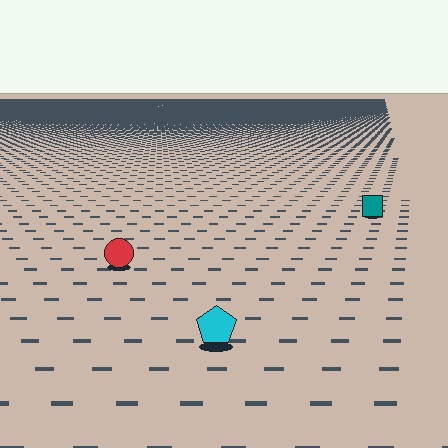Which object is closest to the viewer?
The cyan pentagon is closest. The texture marks near it are larger and more spread out.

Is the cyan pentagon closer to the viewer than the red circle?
Yes. The cyan pentagon is closer — you can tell from the texture gradient: the ground texture is coarser near it.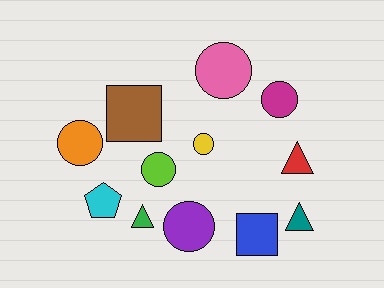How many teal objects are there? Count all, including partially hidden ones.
There is 1 teal object.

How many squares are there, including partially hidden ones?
There are 2 squares.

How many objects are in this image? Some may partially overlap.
There are 12 objects.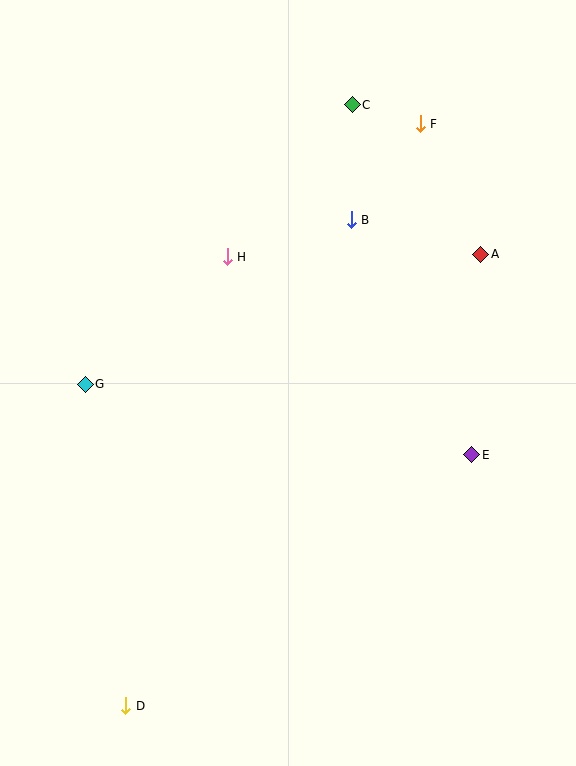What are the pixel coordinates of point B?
Point B is at (351, 220).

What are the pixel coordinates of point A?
Point A is at (481, 254).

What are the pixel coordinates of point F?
Point F is at (420, 124).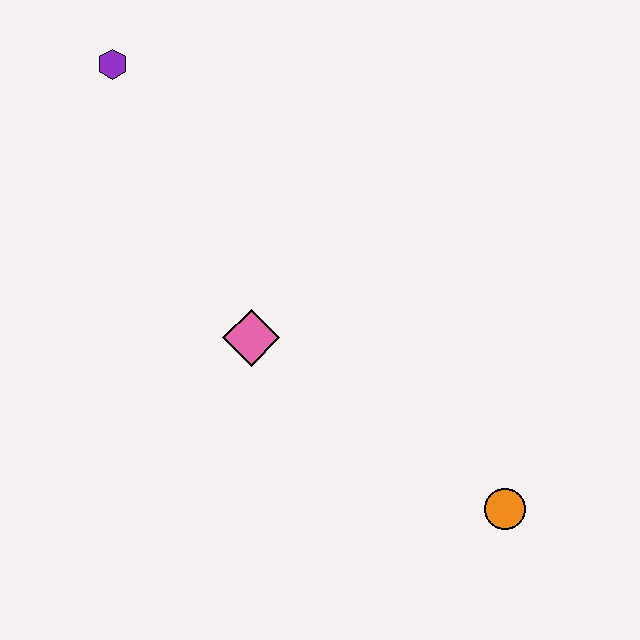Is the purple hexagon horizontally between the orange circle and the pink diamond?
No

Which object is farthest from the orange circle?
The purple hexagon is farthest from the orange circle.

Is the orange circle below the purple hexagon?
Yes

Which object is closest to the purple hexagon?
The pink diamond is closest to the purple hexagon.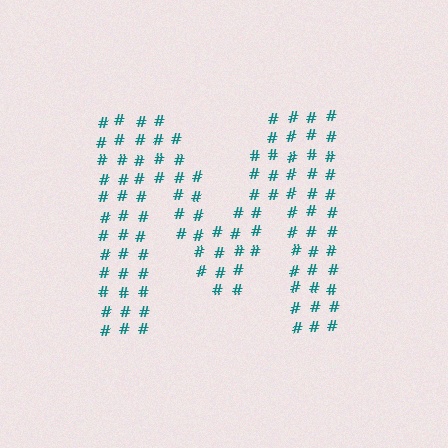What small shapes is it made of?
It is made of small hash symbols.